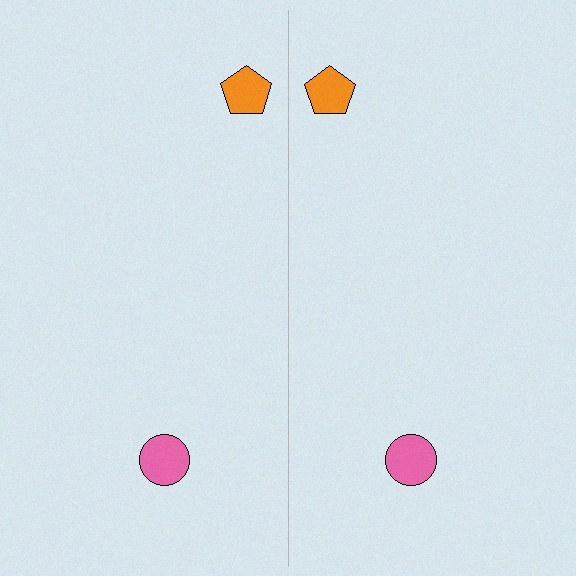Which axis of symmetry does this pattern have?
The pattern has a vertical axis of symmetry running through the center of the image.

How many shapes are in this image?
There are 4 shapes in this image.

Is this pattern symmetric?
Yes, this pattern has bilateral (reflection) symmetry.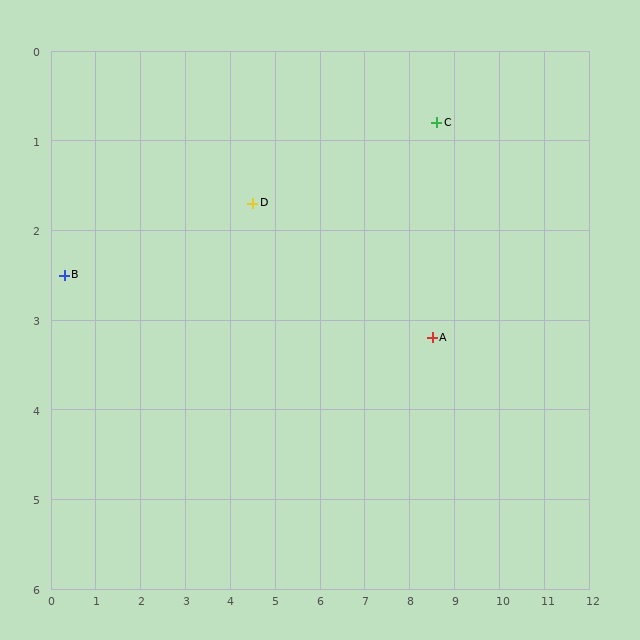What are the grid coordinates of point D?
Point D is at approximately (4.5, 1.7).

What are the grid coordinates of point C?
Point C is at approximately (8.6, 0.8).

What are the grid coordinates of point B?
Point B is at approximately (0.3, 2.5).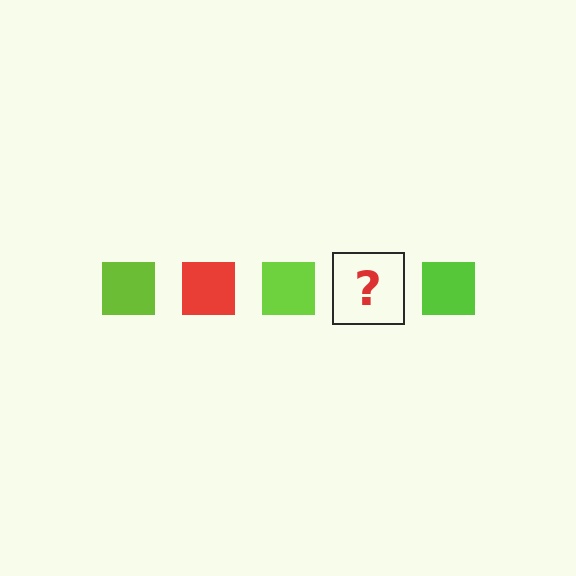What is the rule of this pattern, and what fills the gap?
The rule is that the pattern cycles through lime, red squares. The gap should be filled with a red square.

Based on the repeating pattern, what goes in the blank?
The blank should be a red square.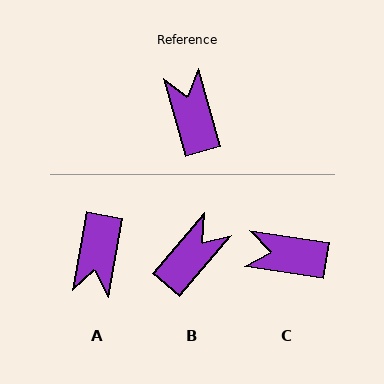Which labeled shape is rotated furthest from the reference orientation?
A, about 154 degrees away.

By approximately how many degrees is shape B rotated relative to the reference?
Approximately 56 degrees clockwise.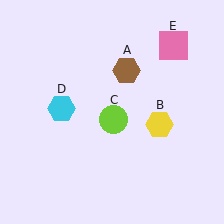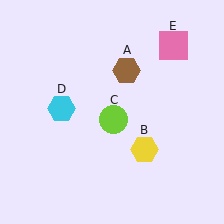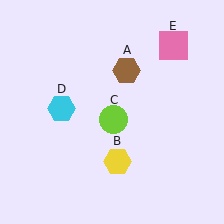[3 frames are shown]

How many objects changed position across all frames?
1 object changed position: yellow hexagon (object B).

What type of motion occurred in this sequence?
The yellow hexagon (object B) rotated clockwise around the center of the scene.